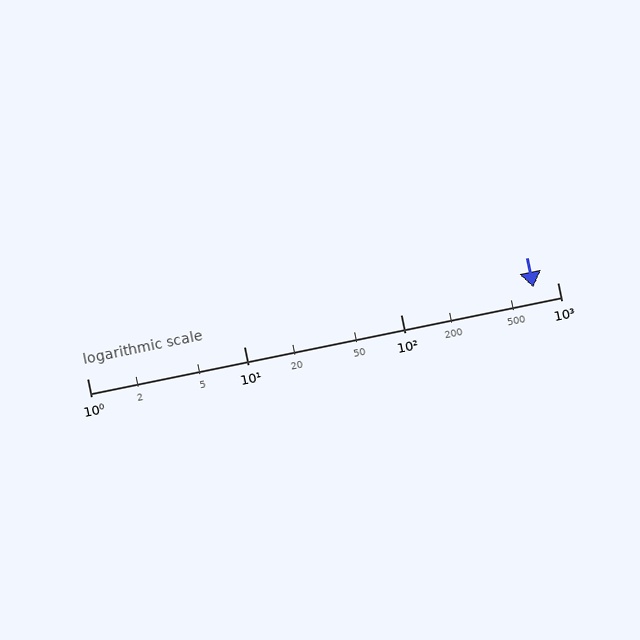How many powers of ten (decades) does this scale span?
The scale spans 3 decades, from 1 to 1000.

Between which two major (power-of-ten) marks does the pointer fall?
The pointer is between 100 and 1000.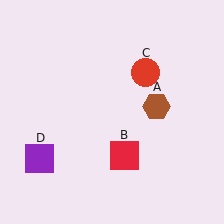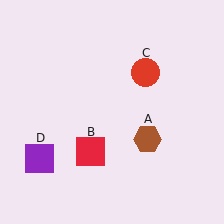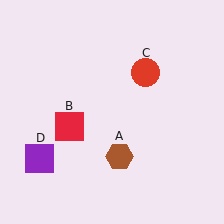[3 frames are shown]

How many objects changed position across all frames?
2 objects changed position: brown hexagon (object A), red square (object B).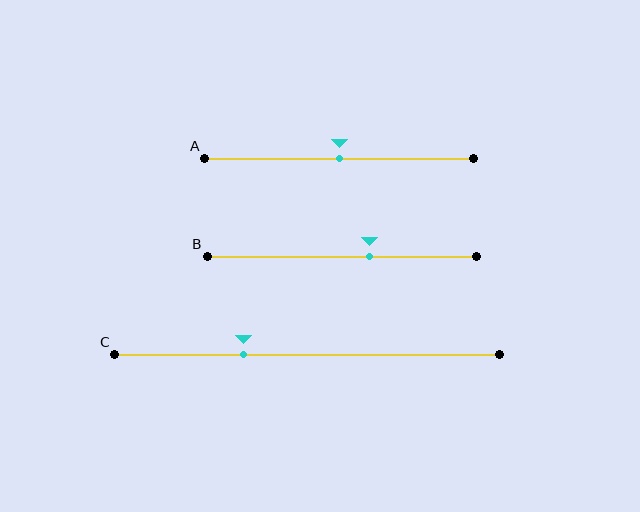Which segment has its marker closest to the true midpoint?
Segment A has its marker closest to the true midpoint.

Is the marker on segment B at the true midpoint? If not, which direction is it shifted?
No, the marker on segment B is shifted to the right by about 10% of the segment length.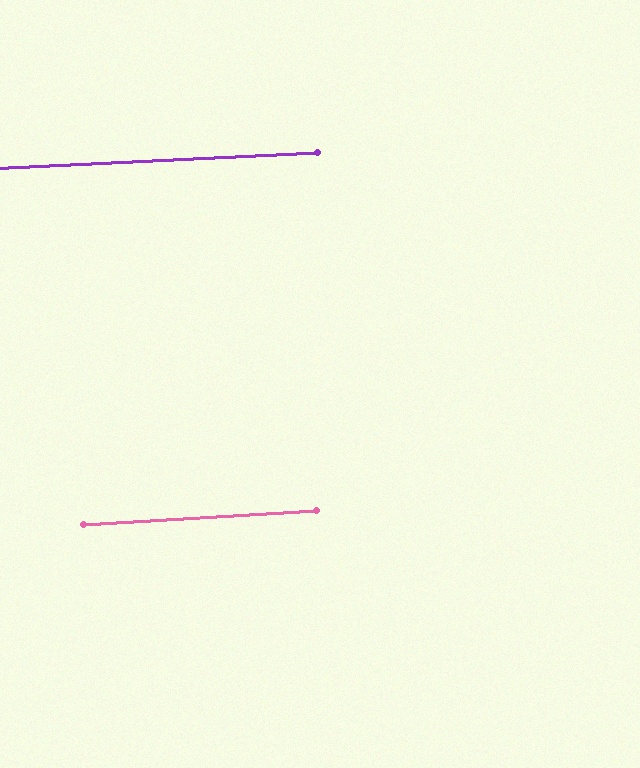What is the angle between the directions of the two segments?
Approximately 1 degree.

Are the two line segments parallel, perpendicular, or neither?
Parallel — their directions differ by only 0.8°.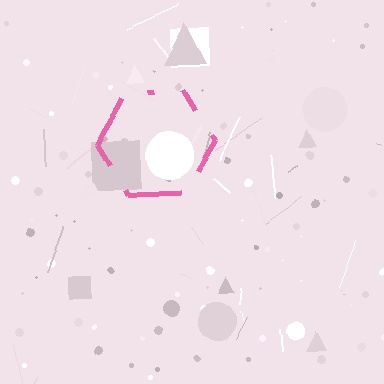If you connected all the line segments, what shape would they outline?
They would outline a hexagon.